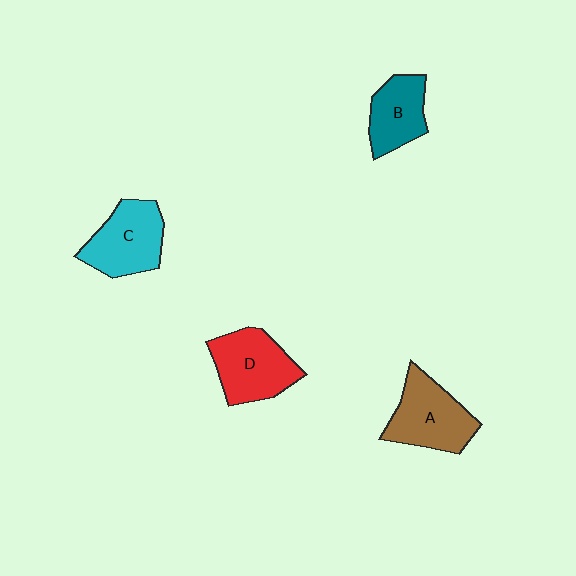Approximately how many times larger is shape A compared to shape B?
Approximately 1.4 times.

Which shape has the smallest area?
Shape B (teal).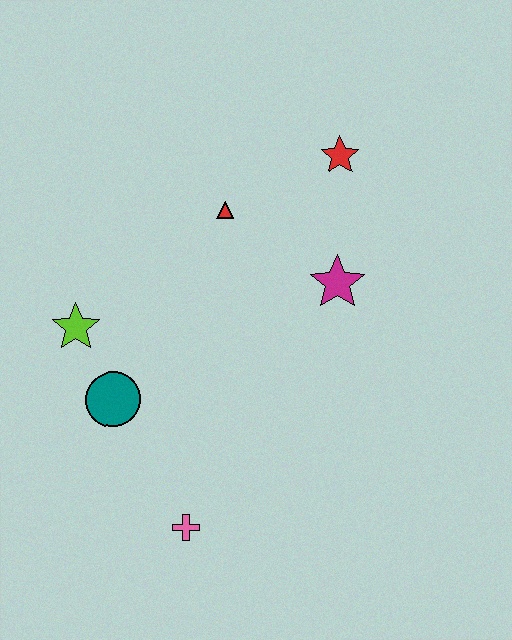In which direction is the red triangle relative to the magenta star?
The red triangle is to the left of the magenta star.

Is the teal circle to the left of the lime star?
No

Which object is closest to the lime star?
The teal circle is closest to the lime star.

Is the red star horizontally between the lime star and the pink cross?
No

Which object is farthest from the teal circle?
The red star is farthest from the teal circle.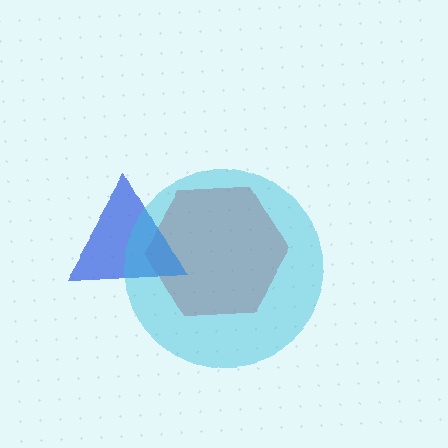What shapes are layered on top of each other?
The layered shapes are: a red hexagon, a blue triangle, a cyan circle.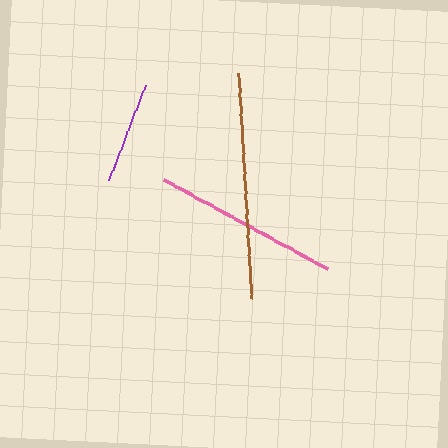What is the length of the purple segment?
The purple segment is approximately 102 pixels long.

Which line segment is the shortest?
The purple line is the shortest at approximately 102 pixels.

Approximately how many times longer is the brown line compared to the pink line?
The brown line is approximately 1.2 times the length of the pink line.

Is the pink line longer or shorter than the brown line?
The brown line is longer than the pink line.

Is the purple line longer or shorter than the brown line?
The brown line is longer than the purple line.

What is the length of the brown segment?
The brown segment is approximately 226 pixels long.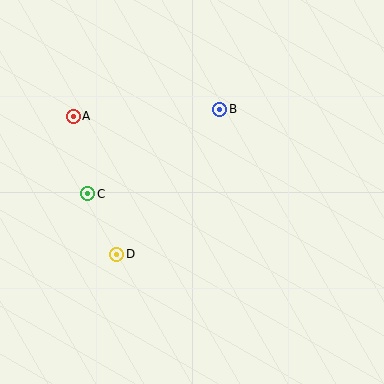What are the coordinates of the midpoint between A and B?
The midpoint between A and B is at (147, 113).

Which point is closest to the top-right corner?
Point B is closest to the top-right corner.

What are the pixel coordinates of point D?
Point D is at (117, 254).